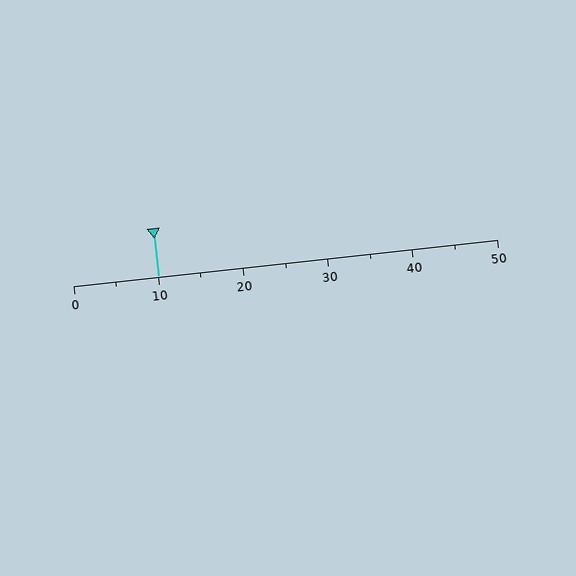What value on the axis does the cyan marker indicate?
The marker indicates approximately 10.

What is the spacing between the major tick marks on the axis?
The major ticks are spaced 10 apart.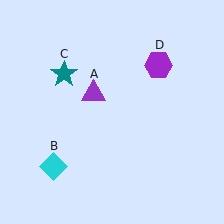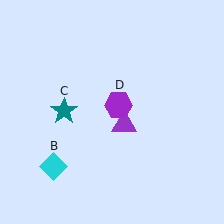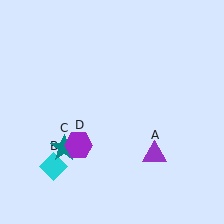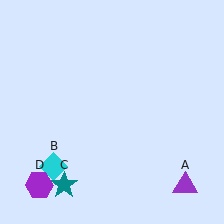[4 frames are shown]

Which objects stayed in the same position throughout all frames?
Cyan diamond (object B) remained stationary.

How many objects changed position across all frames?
3 objects changed position: purple triangle (object A), teal star (object C), purple hexagon (object D).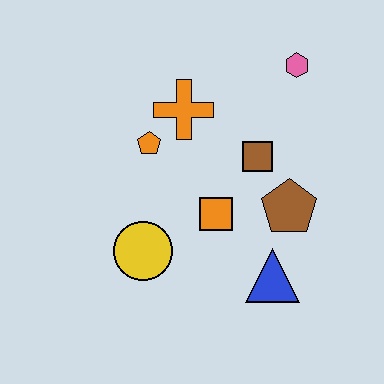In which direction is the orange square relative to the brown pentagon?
The orange square is to the left of the brown pentagon.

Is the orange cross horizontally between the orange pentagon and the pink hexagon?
Yes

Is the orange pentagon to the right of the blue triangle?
No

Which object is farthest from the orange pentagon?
The blue triangle is farthest from the orange pentagon.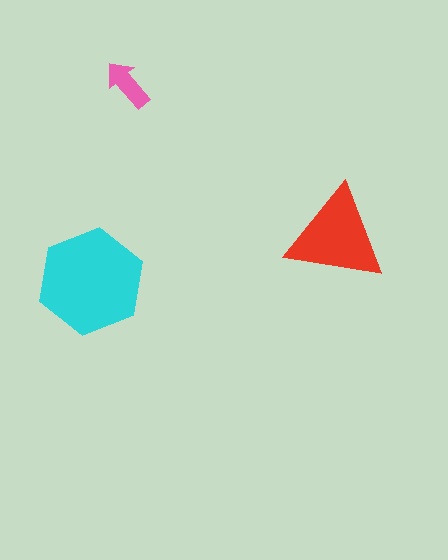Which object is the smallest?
The pink arrow.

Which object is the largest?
The cyan hexagon.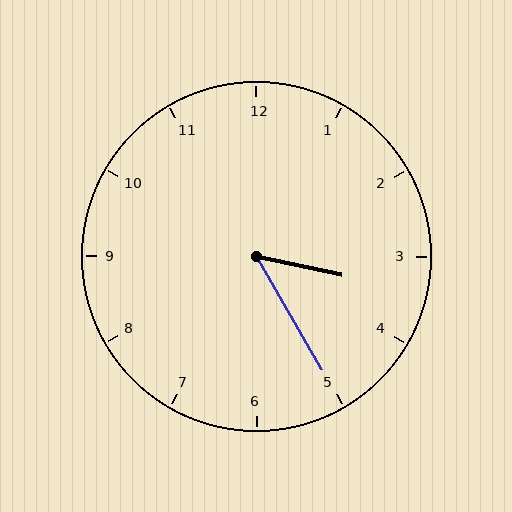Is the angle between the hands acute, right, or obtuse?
It is acute.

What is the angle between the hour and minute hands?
Approximately 48 degrees.